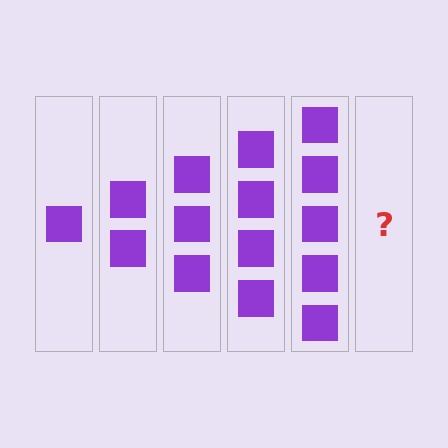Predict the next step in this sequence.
The next step is 6 squares.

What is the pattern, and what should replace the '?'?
The pattern is that each step adds one more square. The '?' should be 6 squares.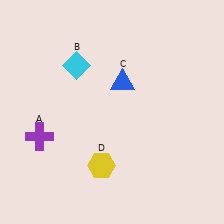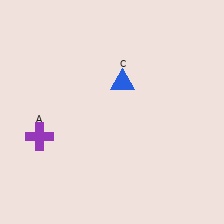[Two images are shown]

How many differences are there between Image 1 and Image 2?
There are 2 differences between the two images.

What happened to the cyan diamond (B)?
The cyan diamond (B) was removed in Image 2. It was in the top-left area of Image 1.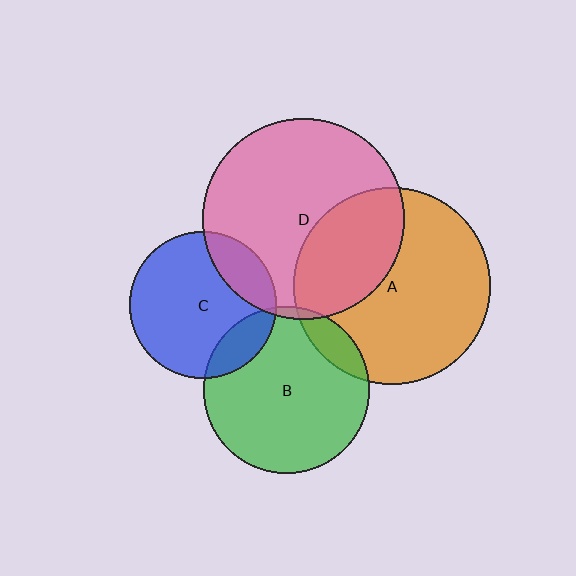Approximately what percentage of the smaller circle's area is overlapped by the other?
Approximately 20%.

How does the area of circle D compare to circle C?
Approximately 1.9 times.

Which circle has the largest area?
Circle D (pink).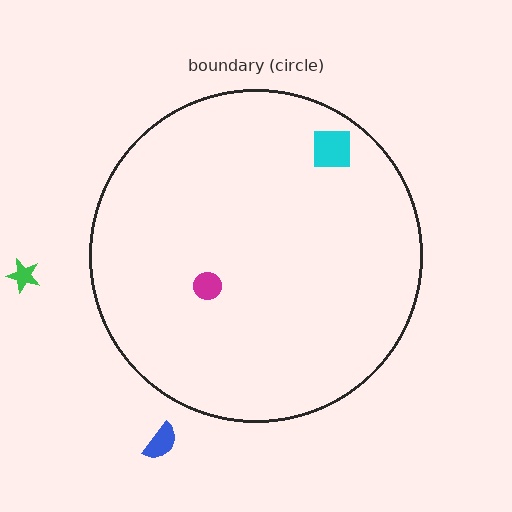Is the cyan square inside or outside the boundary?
Inside.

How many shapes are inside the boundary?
2 inside, 2 outside.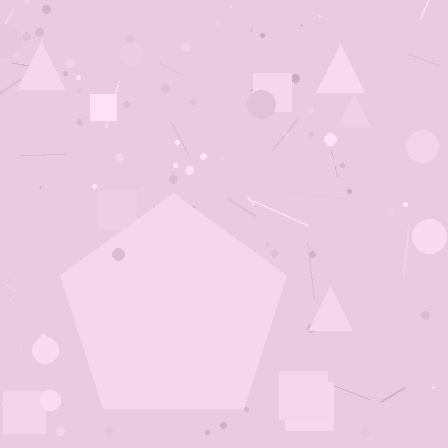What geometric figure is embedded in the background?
A pentagon is embedded in the background.